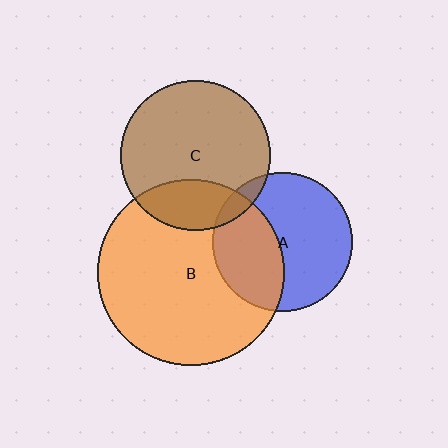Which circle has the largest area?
Circle B (orange).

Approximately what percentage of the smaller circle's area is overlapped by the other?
Approximately 25%.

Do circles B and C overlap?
Yes.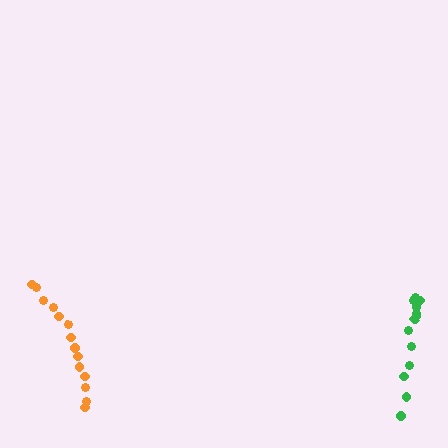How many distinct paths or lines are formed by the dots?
There are 2 distinct paths.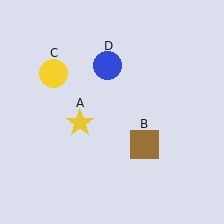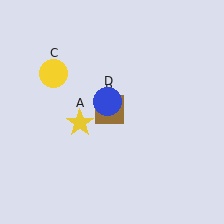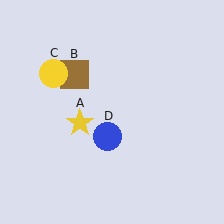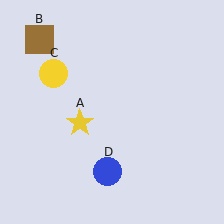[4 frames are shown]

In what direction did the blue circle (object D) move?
The blue circle (object D) moved down.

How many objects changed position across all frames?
2 objects changed position: brown square (object B), blue circle (object D).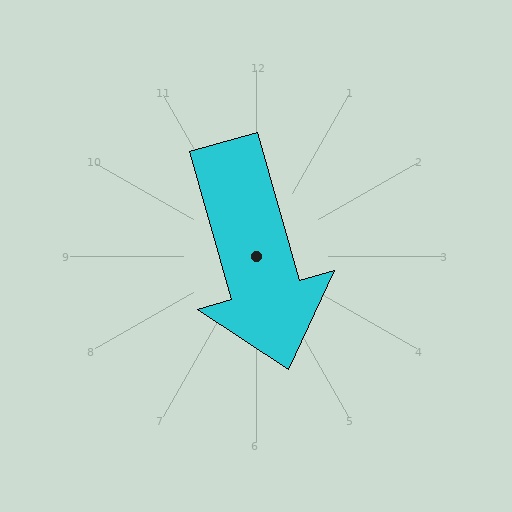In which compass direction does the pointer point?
South.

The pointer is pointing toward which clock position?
Roughly 5 o'clock.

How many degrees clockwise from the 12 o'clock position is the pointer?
Approximately 164 degrees.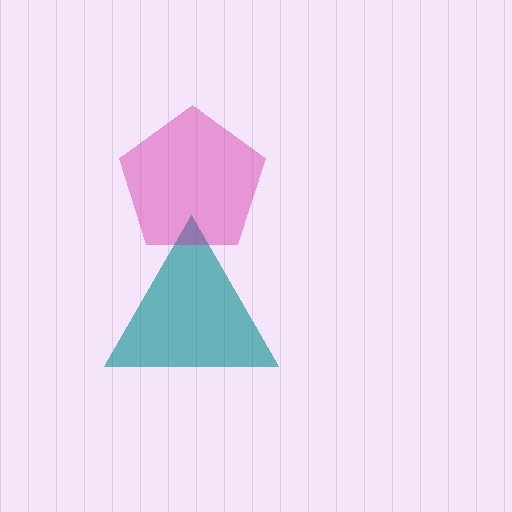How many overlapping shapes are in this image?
There are 2 overlapping shapes in the image.